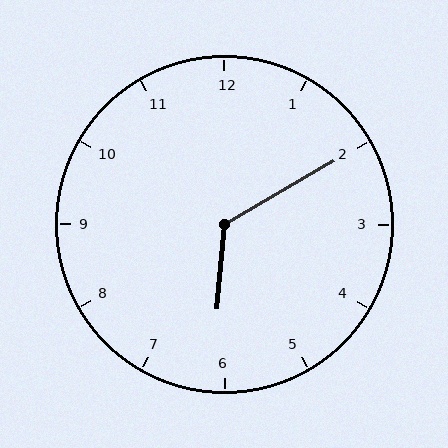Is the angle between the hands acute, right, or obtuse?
It is obtuse.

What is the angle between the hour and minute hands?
Approximately 125 degrees.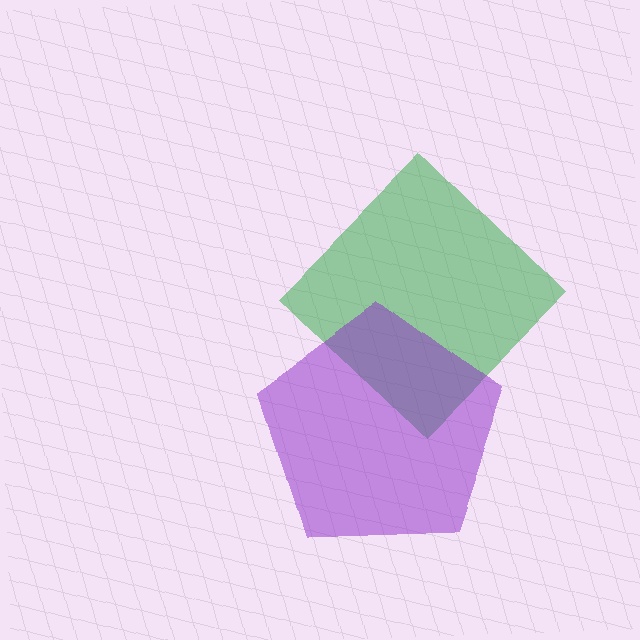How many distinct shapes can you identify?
There are 2 distinct shapes: a green diamond, a purple pentagon.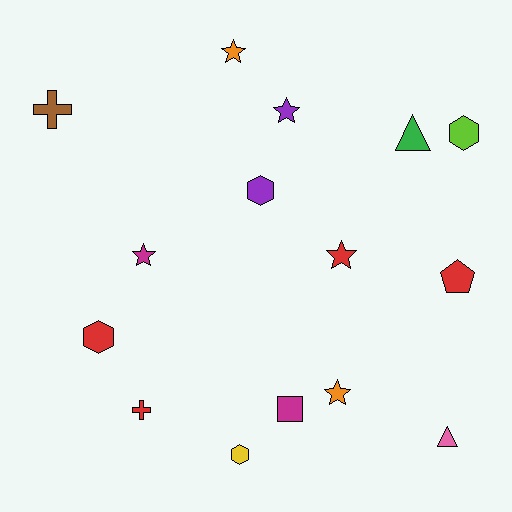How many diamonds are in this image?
There are no diamonds.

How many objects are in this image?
There are 15 objects.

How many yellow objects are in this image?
There is 1 yellow object.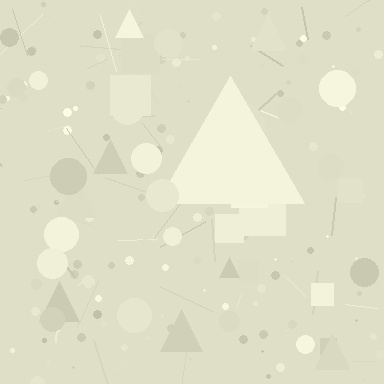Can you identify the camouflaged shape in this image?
The camouflaged shape is a triangle.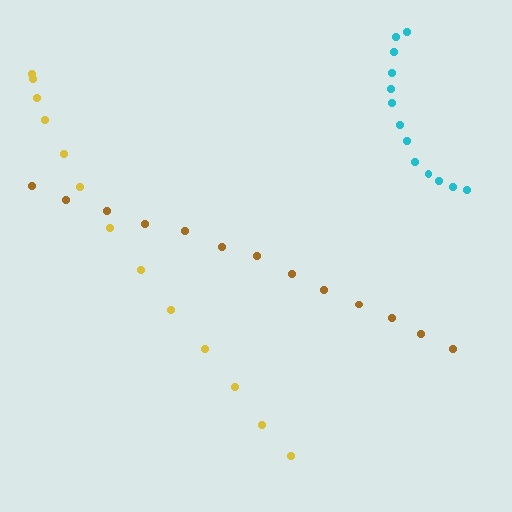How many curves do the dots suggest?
There are 3 distinct paths.